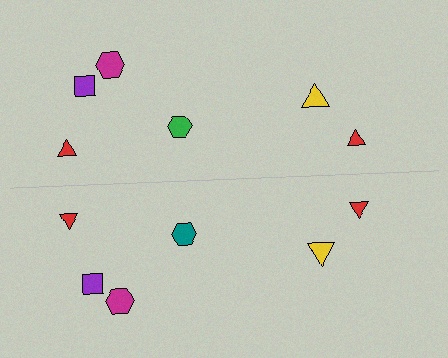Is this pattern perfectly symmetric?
No, the pattern is not perfectly symmetric. The teal hexagon on the bottom side breaks the symmetry — its mirror counterpart is green.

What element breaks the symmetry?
The teal hexagon on the bottom side breaks the symmetry — its mirror counterpart is green.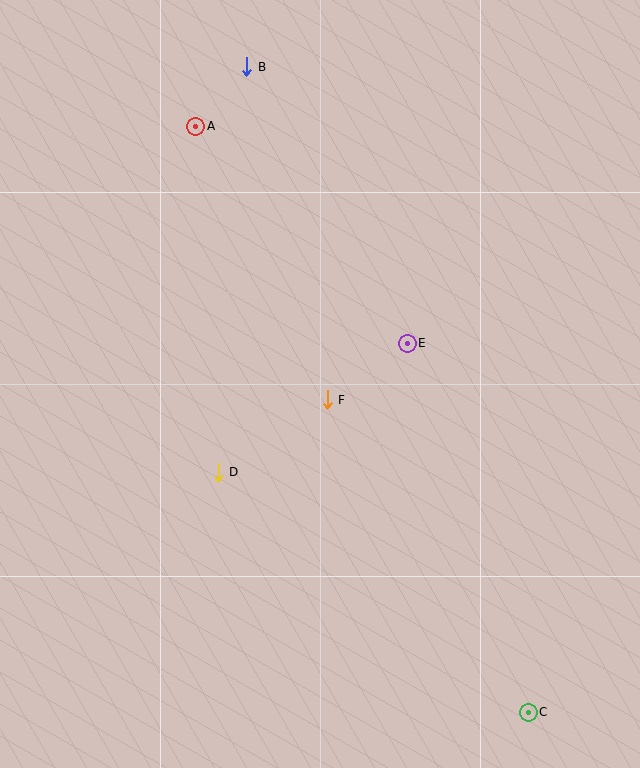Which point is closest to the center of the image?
Point F at (327, 400) is closest to the center.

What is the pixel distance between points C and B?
The distance between C and B is 704 pixels.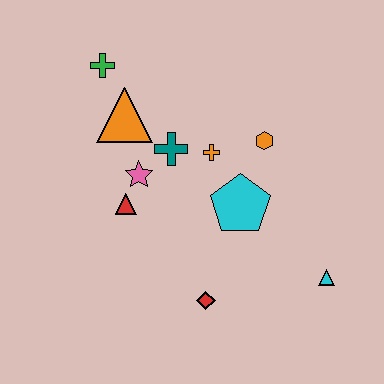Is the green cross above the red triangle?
Yes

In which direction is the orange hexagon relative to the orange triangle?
The orange hexagon is to the right of the orange triangle.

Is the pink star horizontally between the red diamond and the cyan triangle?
No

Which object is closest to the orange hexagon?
The orange cross is closest to the orange hexagon.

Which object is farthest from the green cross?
The cyan triangle is farthest from the green cross.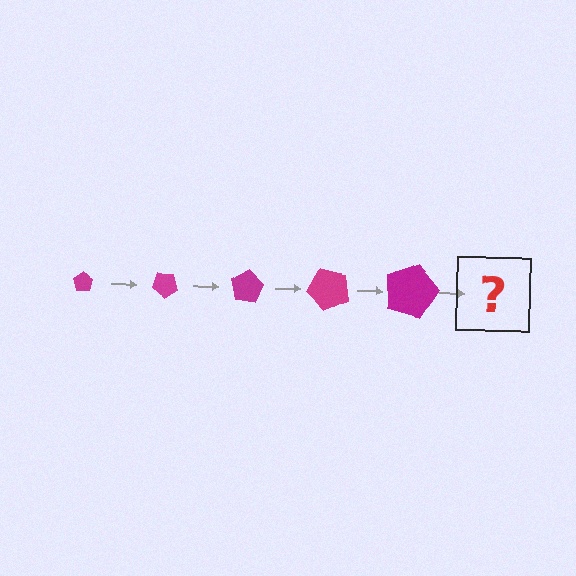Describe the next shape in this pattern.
It should be a pentagon, larger than the previous one and rotated 200 degrees from the start.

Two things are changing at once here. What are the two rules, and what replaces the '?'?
The two rules are that the pentagon grows larger each step and it rotates 40 degrees each step. The '?' should be a pentagon, larger than the previous one and rotated 200 degrees from the start.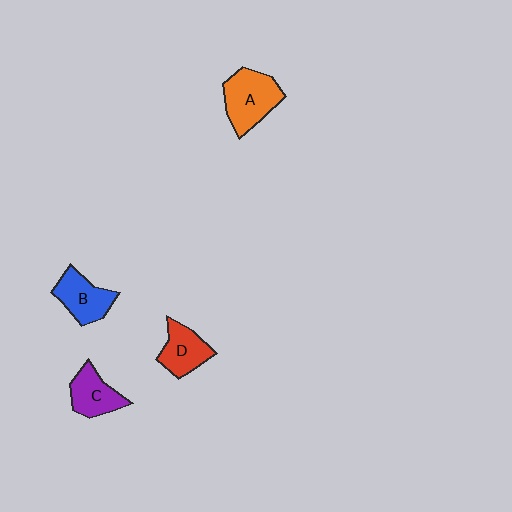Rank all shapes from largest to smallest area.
From largest to smallest: A (orange), B (blue), C (purple), D (red).